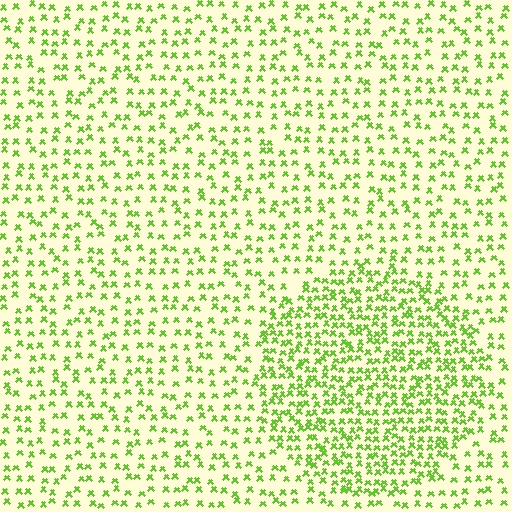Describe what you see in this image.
The image contains small lime elements arranged at two different densities. A circle-shaped region is visible where the elements are more densely packed than the surrounding area.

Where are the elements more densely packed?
The elements are more densely packed inside the circle boundary.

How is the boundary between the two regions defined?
The boundary is defined by a change in element density (approximately 2.0x ratio). All elements are the same color, size, and shape.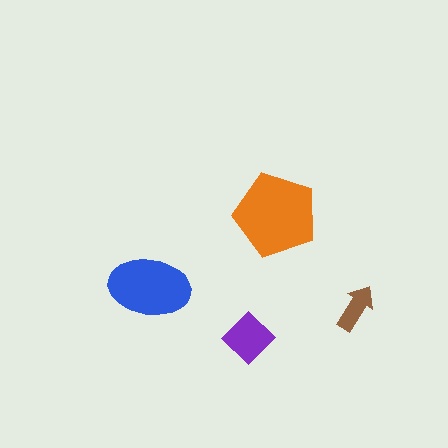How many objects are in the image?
There are 4 objects in the image.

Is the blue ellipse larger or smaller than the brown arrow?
Larger.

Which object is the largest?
The orange pentagon.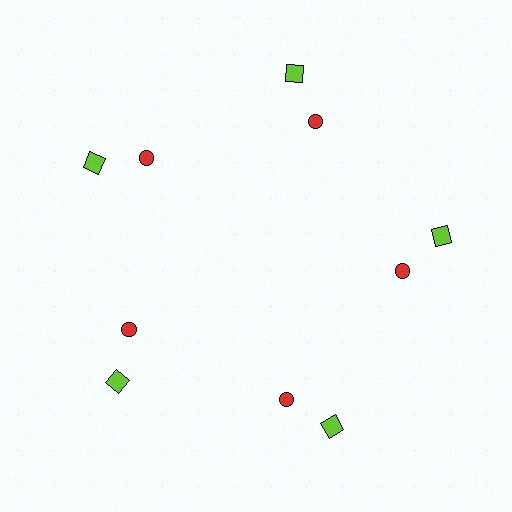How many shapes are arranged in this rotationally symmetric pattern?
There are 10 shapes, arranged in 5 groups of 2.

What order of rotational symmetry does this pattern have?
This pattern has 5-fold rotational symmetry.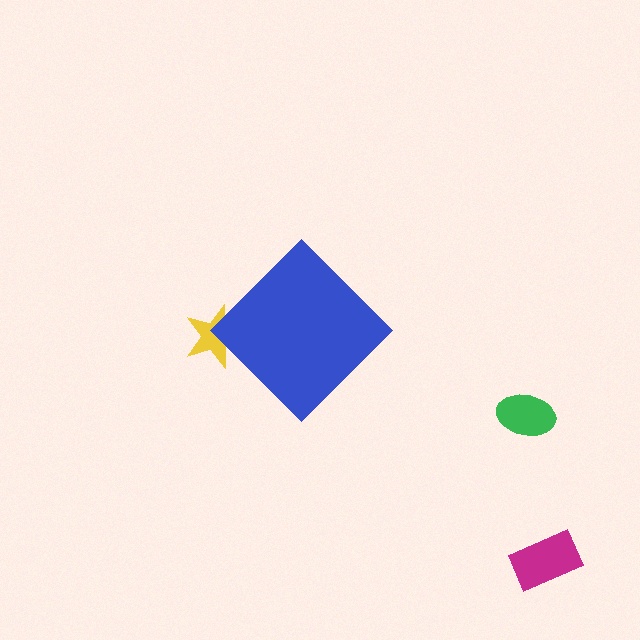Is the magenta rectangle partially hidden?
No, the magenta rectangle is fully visible.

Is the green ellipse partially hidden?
No, the green ellipse is fully visible.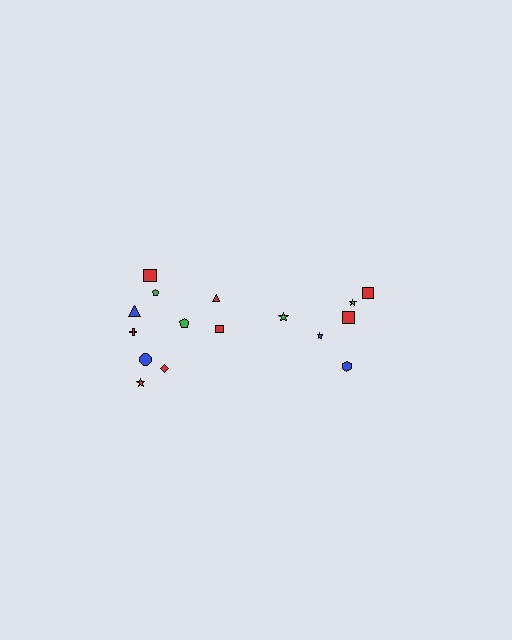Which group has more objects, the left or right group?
The left group.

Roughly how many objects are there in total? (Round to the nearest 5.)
Roughly 15 objects in total.